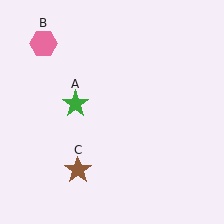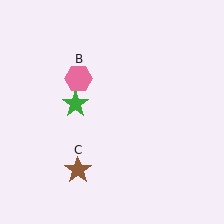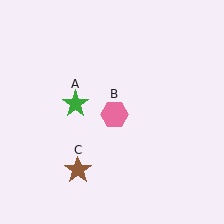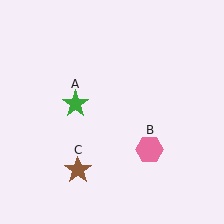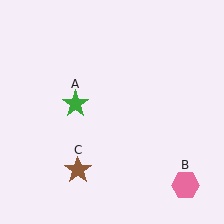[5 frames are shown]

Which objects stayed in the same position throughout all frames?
Green star (object A) and brown star (object C) remained stationary.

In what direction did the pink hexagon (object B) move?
The pink hexagon (object B) moved down and to the right.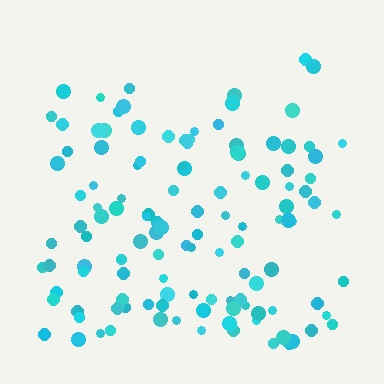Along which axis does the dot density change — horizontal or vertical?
Vertical.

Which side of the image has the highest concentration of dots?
The bottom.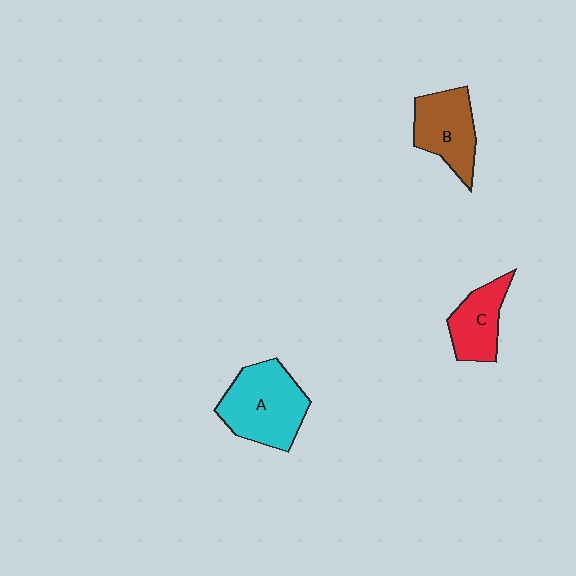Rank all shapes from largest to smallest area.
From largest to smallest: A (cyan), B (brown), C (red).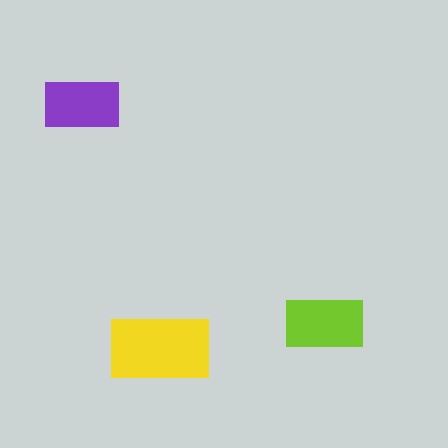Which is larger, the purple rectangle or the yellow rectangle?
The yellow one.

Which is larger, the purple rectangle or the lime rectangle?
The lime one.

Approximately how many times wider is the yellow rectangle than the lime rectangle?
About 1.5 times wider.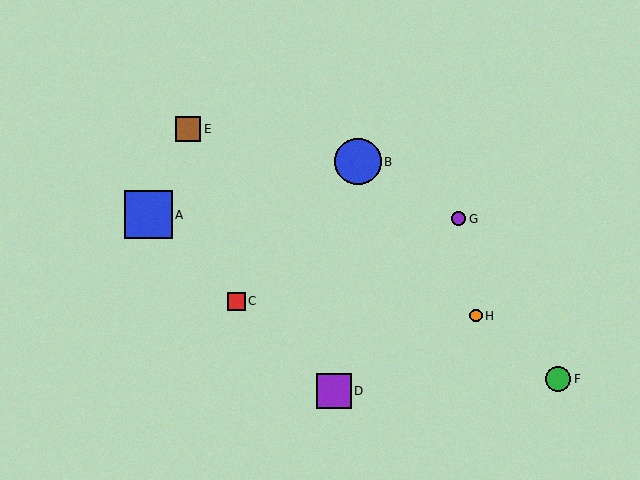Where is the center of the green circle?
The center of the green circle is at (558, 379).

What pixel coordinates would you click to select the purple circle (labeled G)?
Click at (459, 219) to select the purple circle G.